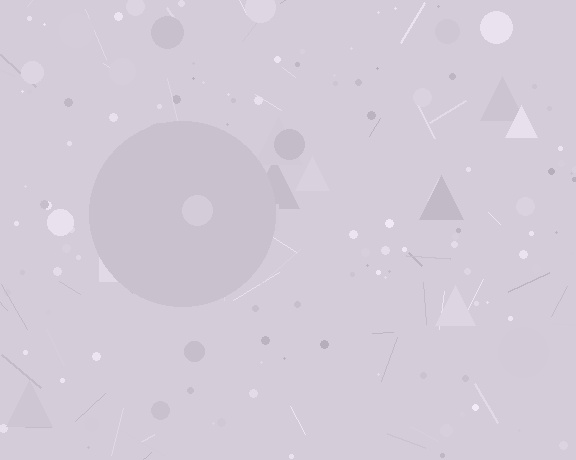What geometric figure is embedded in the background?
A circle is embedded in the background.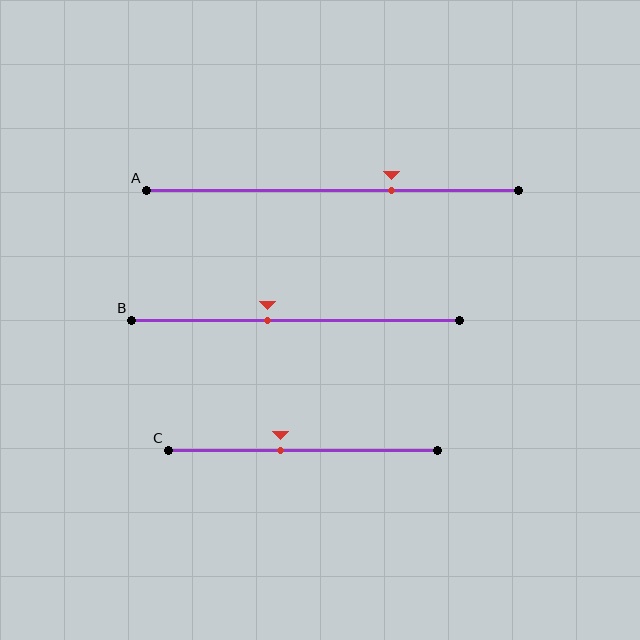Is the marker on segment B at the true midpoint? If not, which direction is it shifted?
No, the marker on segment B is shifted to the left by about 9% of the segment length.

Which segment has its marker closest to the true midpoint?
Segment C has its marker closest to the true midpoint.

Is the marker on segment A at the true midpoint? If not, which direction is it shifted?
No, the marker on segment A is shifted to the right by about 16% of the segment length.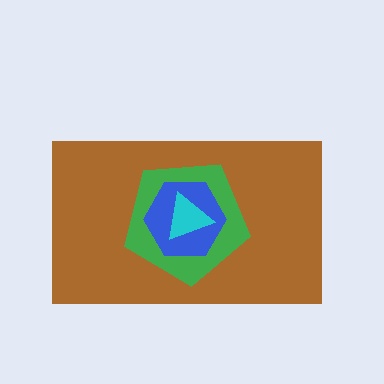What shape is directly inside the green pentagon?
The blue hexagon.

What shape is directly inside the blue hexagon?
The cyan triangle.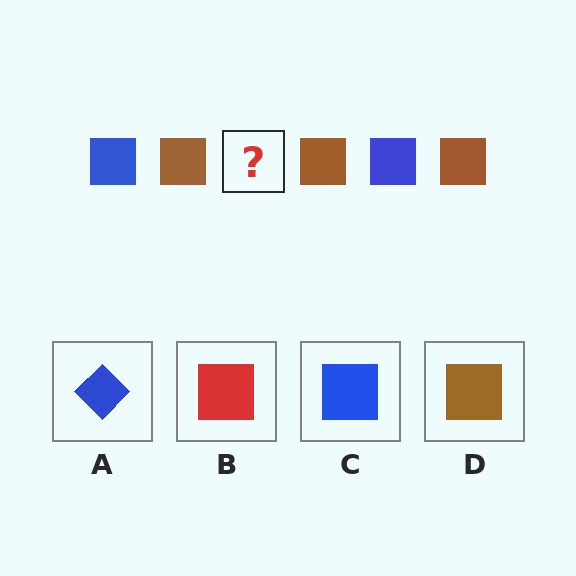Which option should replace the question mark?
Option C.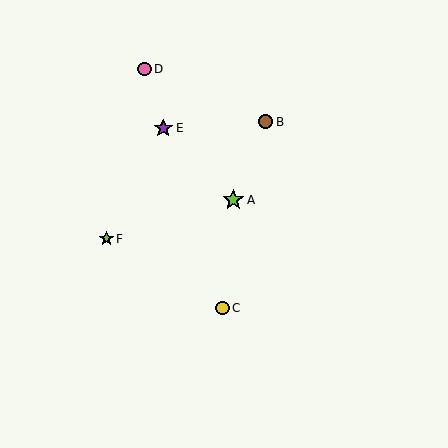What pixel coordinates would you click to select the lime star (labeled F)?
Click at (106, 239) to select the lime star F.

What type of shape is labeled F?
Shape F is a lime star.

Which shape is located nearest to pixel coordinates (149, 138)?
The purple star (labeled E) at (163, 128) is nearest to that location.